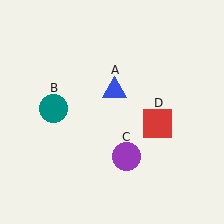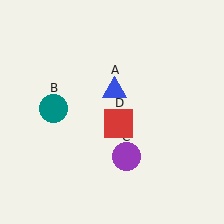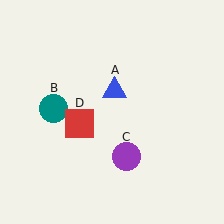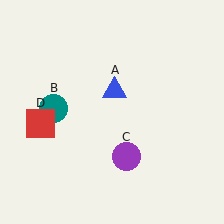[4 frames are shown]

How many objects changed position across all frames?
1 object changed position: red square (object D).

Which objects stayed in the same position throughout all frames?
Blue triangle (object A) and teal circle (object B) and purple circle (object C) remained stationary.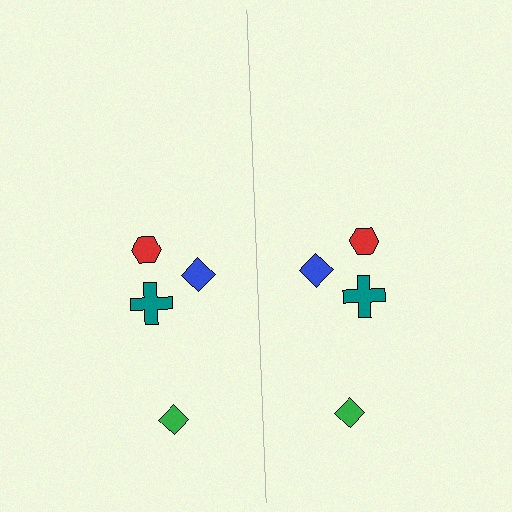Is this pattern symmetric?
Yes, this pattern has bilateral (reflection) symmetry.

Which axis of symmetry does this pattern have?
The pattern has a vertical axis of symmetry running through the center of the image.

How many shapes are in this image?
There are 8 shapes in this image.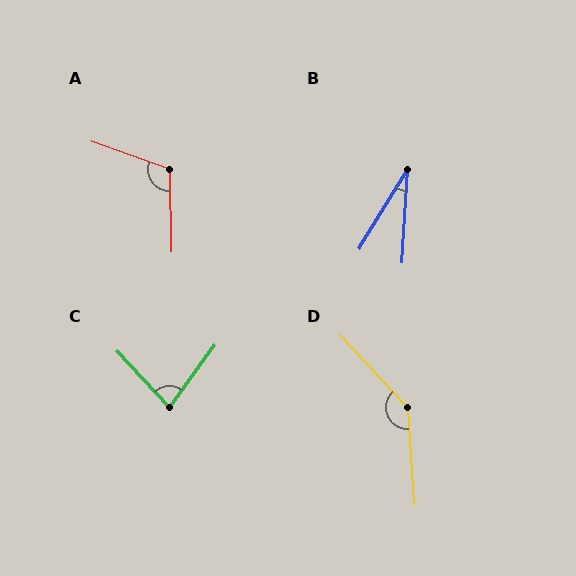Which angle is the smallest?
B, at approximately 28 degrees.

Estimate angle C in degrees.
Approximately 79 degrees.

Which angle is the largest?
D, at approximately 141 degrees.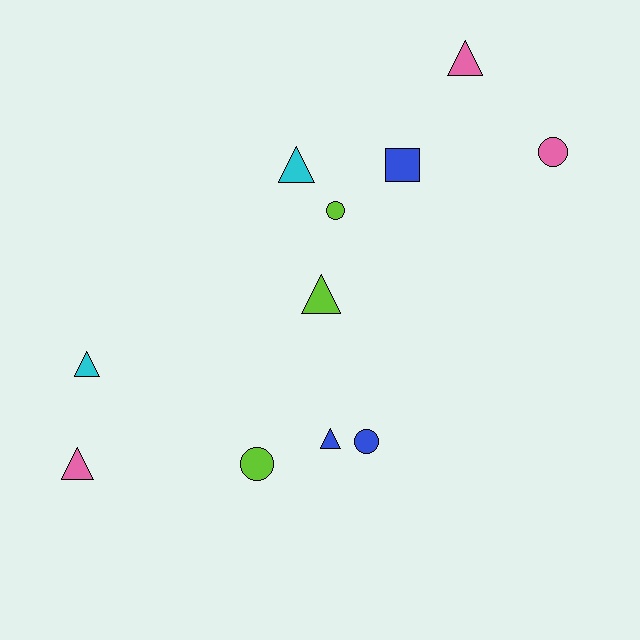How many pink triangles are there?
There are 2 pink triangles.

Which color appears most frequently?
Blue, with 3 objects.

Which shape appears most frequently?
Triangle, with 6 objects.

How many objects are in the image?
There are 11 objects.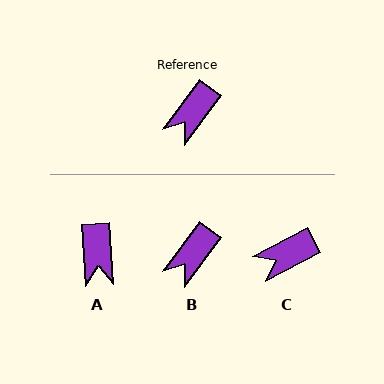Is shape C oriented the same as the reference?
No, it is off by about 26 degrees.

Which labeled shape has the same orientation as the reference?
B.